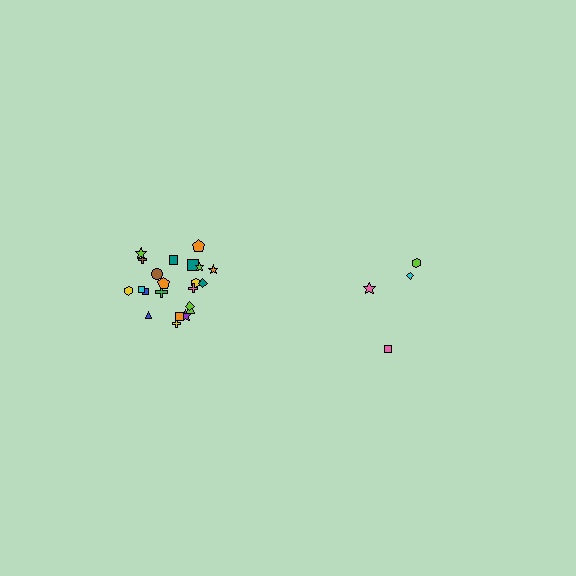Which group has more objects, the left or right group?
The left group.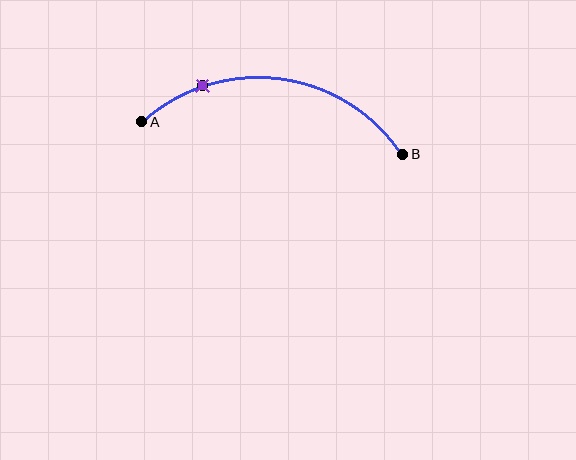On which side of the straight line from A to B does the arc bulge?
The arc bulges above the straight line connecting A and B.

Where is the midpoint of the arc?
The arc midpoint is the point on the curve farthest from the straight line joining A and B. It sits above that line.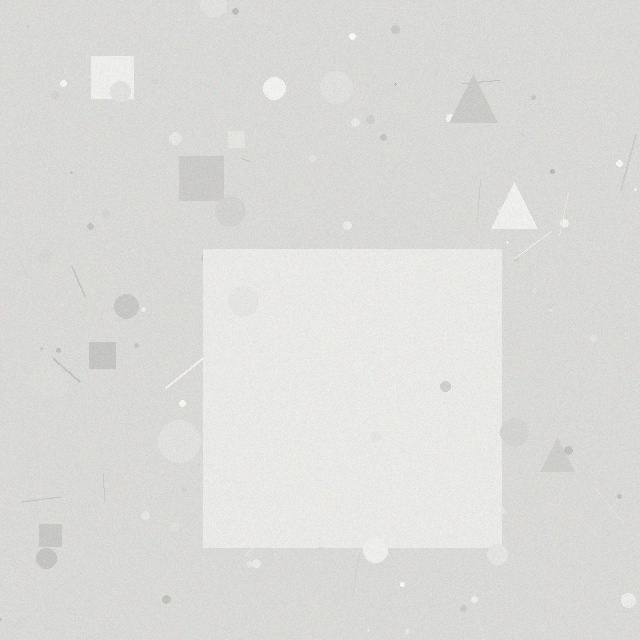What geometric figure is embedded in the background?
A square is embedded in the background.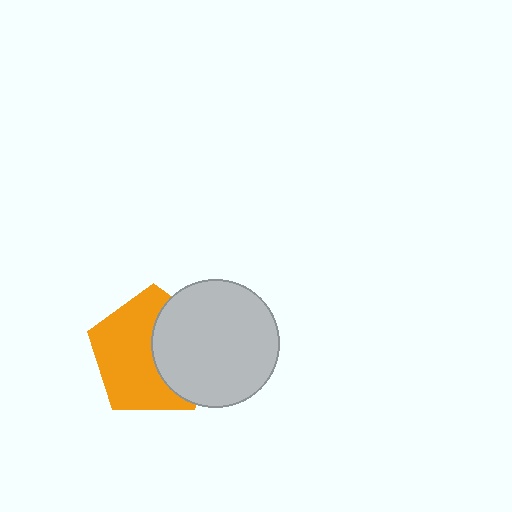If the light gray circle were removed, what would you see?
You would see the complete orange pentagon.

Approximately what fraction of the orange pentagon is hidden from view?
Roughly 41% of the orange pentagon is hidden behind the light gray circle.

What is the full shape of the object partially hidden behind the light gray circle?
The partially hidden object is an orange pentagon.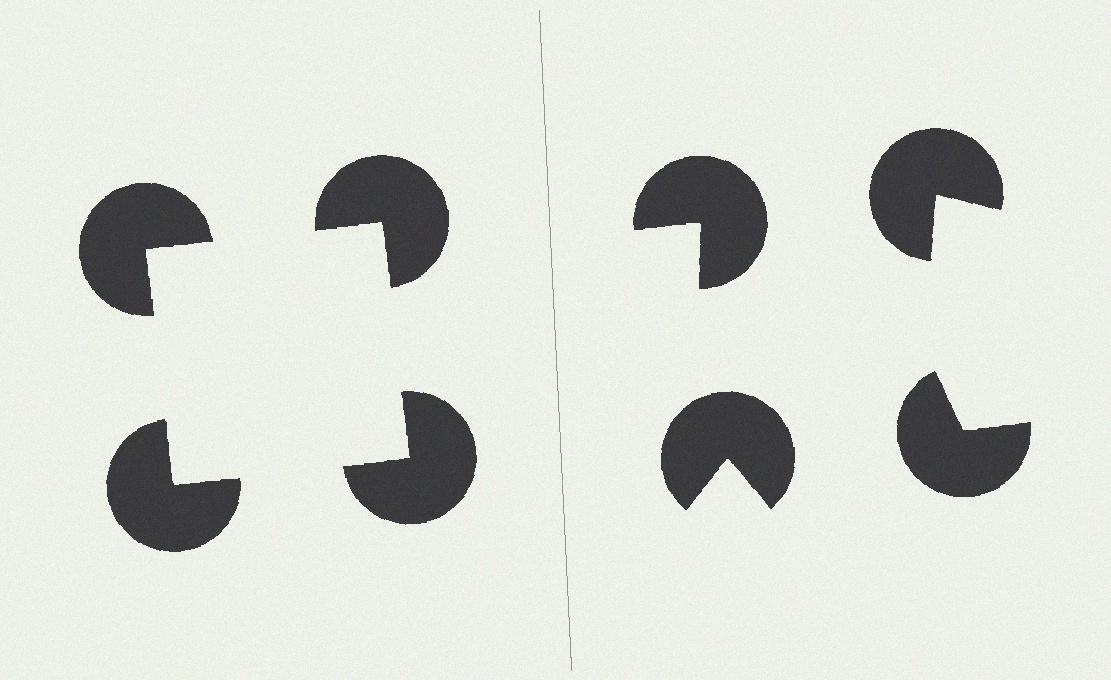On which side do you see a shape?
An illusory square appears on the left side. On the right side the wedge cuts are rotated, so no coherent shape forms.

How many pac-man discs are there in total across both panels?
8 — 4 on each side.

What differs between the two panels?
The pac-man discs are positioned identically on both sides; only the wedge orientations differ. On the left they align to a square; on the right they are misaligned.